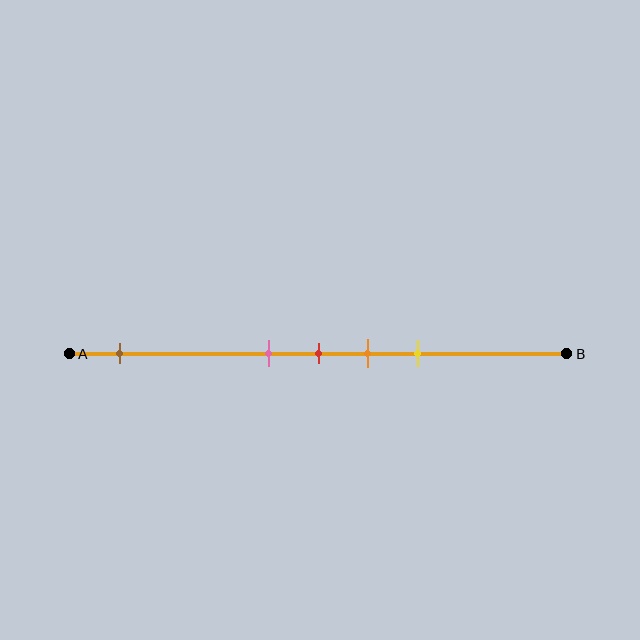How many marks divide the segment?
There are 5 marks dividing the segment.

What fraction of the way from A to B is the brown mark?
The brown mark is approximately 10% (0.1) of the way from A to B.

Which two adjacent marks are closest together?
The pink and red marks are the closest adjacent pair.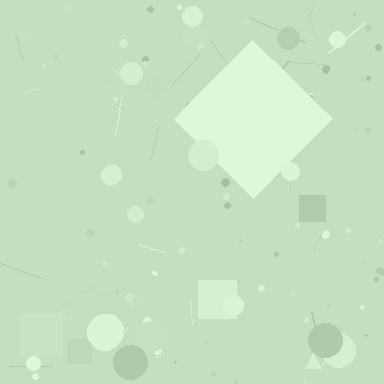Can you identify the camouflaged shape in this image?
The camouflaged shape is a diamond.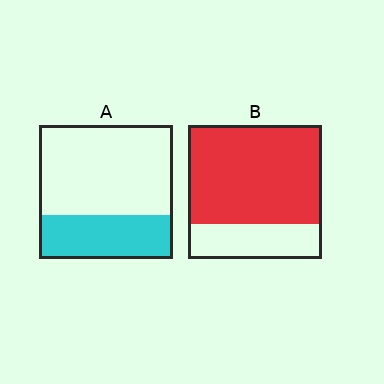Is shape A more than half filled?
No.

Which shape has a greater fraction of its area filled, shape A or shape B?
Shape B.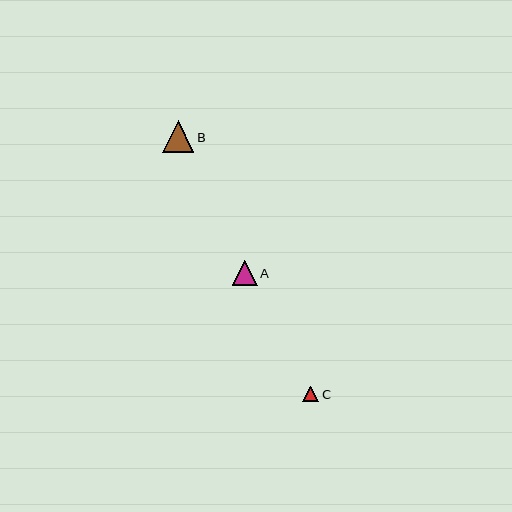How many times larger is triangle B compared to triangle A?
Triangle B is approximately 1.2 times the size of triangle A.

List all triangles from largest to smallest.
From largest to smallest: B, A, C.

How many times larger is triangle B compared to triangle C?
Triangle B is approximately 2.0 times the size of triangle C.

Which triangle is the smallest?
Triangle C is the smallest with a size of approximately 16 pixels.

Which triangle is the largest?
Triangle B is the largest with a size of approximately 31 pixels.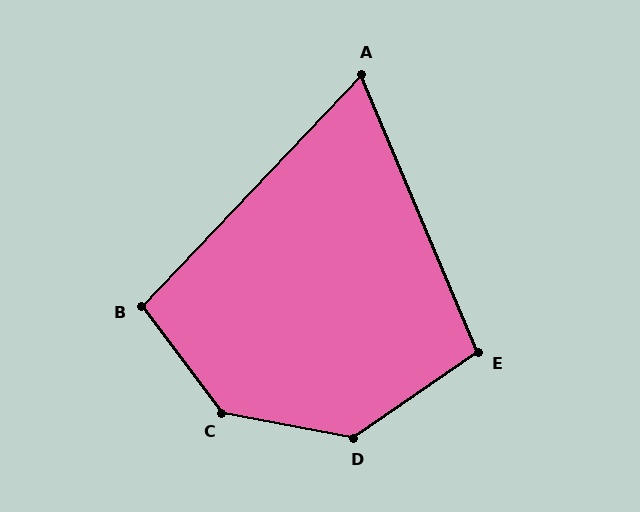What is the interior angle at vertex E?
Approximately 102 degrees (obtuse).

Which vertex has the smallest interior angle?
A, at approximately 66 degrees.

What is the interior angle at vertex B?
Approximately 100 degrees (obtuse).